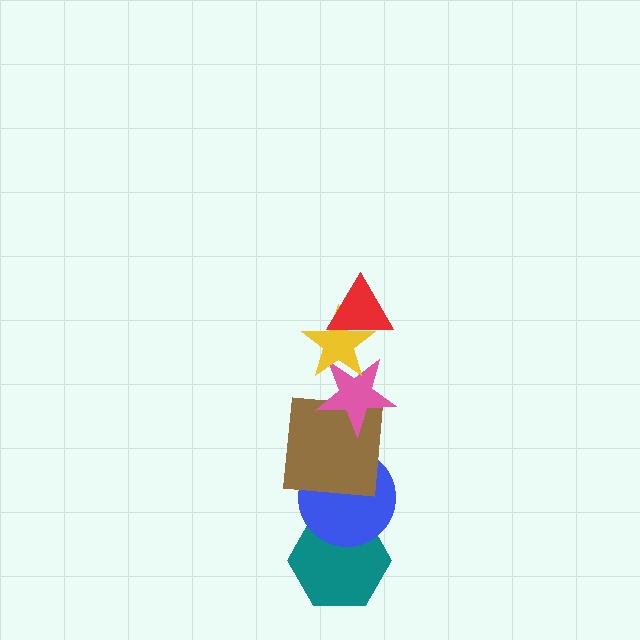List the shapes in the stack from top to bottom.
From top to bottom: the red triangle, the yellow star, the pink star, the brown square, the blue circle, the teal hexagon.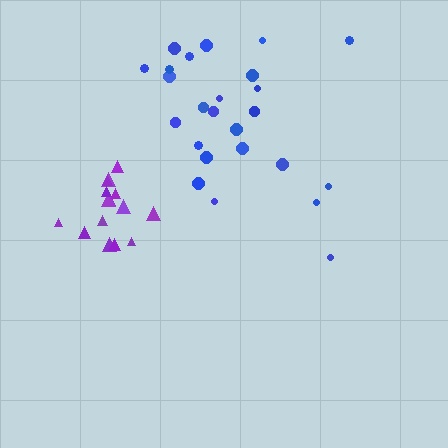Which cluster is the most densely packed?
Purple.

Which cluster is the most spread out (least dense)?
Blue.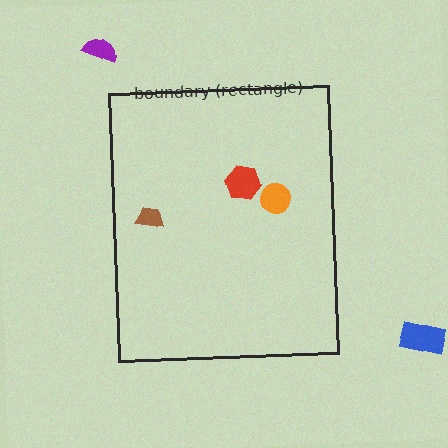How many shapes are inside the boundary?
3 inside, 2 outside.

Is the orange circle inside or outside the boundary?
Inside.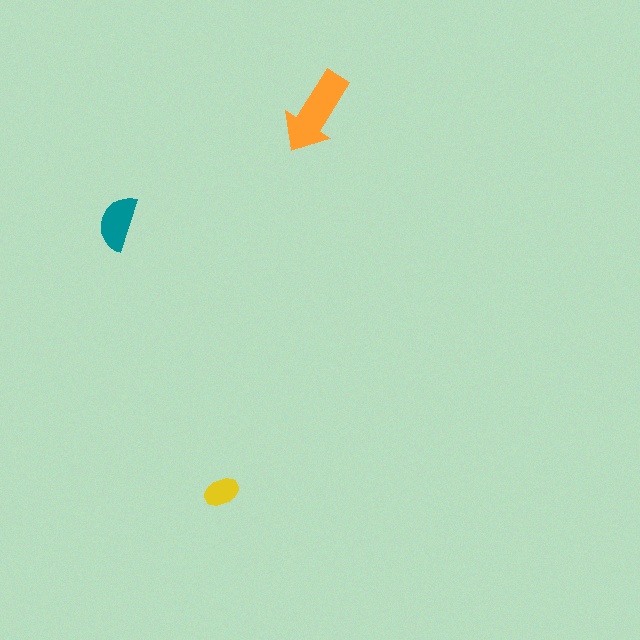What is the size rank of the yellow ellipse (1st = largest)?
3rd.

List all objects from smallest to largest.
The yellow ellipse, the teal semicircle, the orange arrow.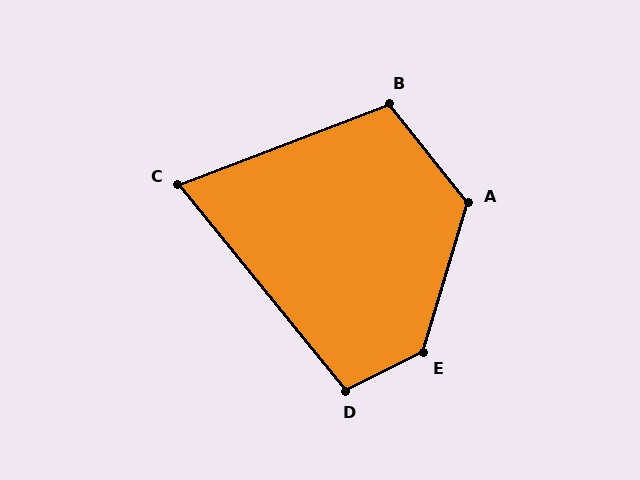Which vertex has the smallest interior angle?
C, at approximately 72 degrees.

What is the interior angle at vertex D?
Approximately 103 degrees (obtuse).